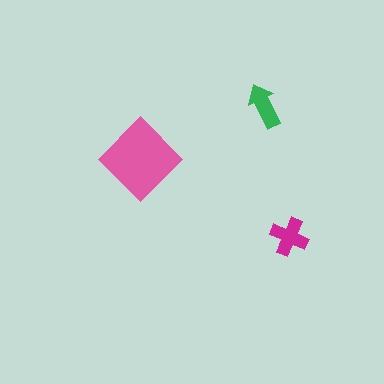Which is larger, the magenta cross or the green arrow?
The magenta cross.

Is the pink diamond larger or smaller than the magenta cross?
Larger.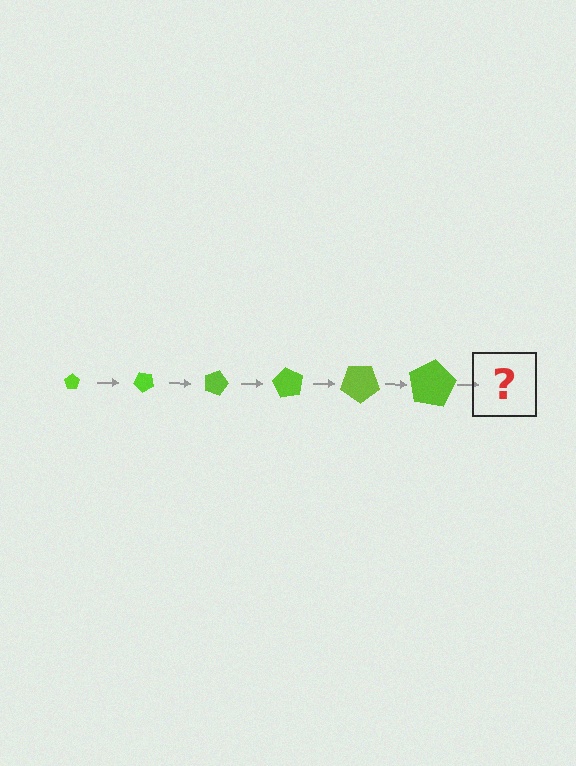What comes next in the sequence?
The next element should be a pentagon, larger than the previous one and rotated 270 degrees from the start.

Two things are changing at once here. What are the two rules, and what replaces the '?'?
The two rules are that the pentagon grows larger each step and it rotates 45 degrees each step. The '?' should be a pentagon, larger than the previous one and rotated 270 degrees from the start.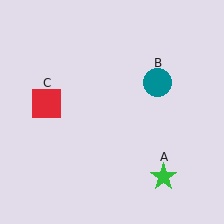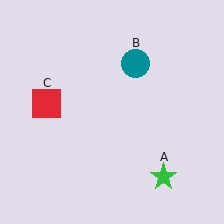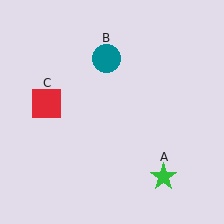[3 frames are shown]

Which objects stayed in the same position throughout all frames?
Green star (object A) and red square (object C) remained stationary.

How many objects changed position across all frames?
1 object changed position: teal circle (object B).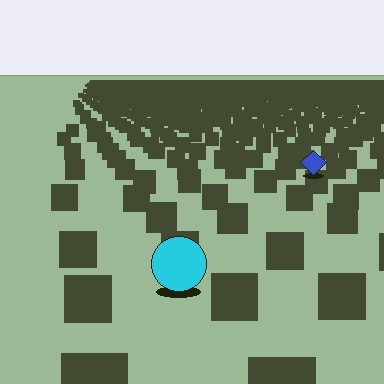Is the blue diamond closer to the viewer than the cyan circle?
No. The cyan circle is closer — you can tell from the texture gradient: the ground texture is coarser near it.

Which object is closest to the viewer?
The cyan circle is closest. The texture marks near it are larger and more spread out.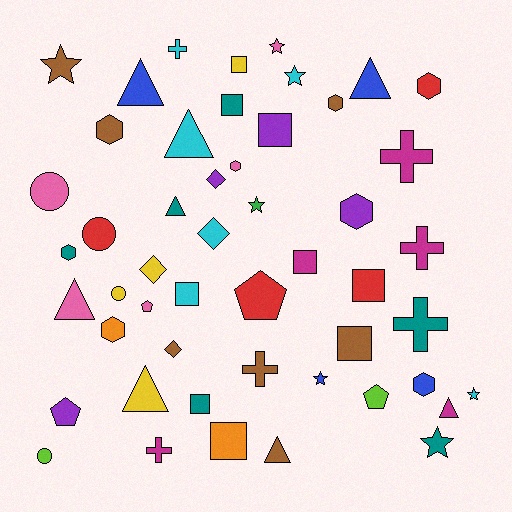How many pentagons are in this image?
There are 4 pentagons.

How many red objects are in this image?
There are 4 red objects.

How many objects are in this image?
There are 50 objects.